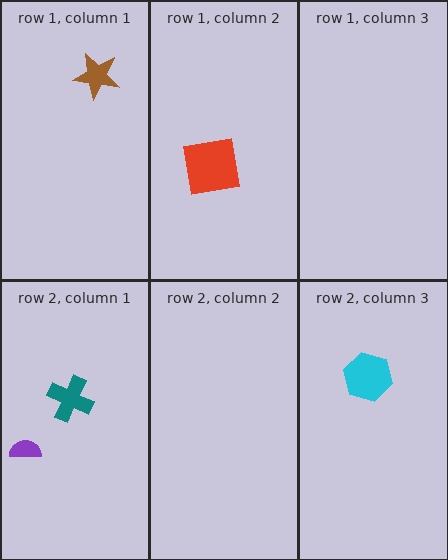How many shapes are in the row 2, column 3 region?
1.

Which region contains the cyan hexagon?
The row 2, column 3 region.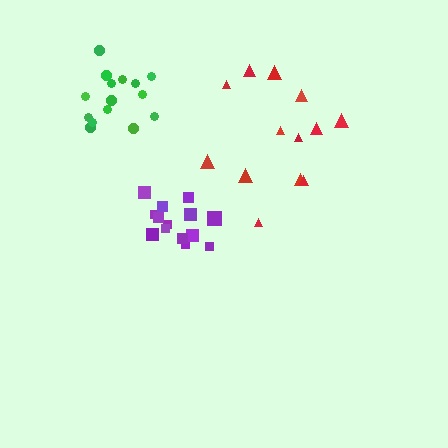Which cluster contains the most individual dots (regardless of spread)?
Green (15).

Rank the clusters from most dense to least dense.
purple, green, red.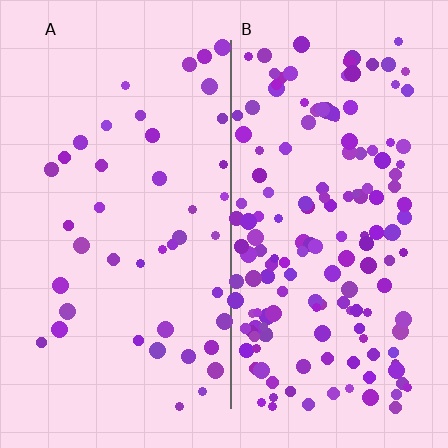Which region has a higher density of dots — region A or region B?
B (the right).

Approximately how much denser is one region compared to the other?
Approximately 3.8× — region B over region A.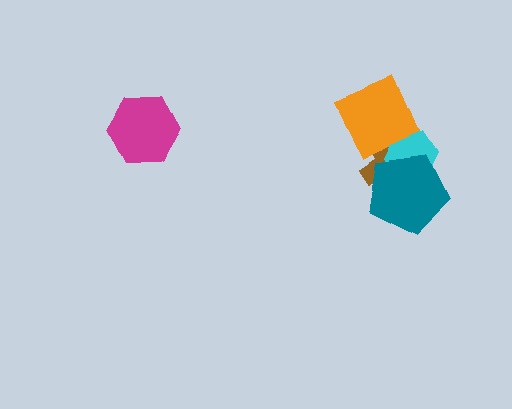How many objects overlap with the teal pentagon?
2 objects overlap with the teal pentagon.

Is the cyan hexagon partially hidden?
Yes, it is partially covered by another shape.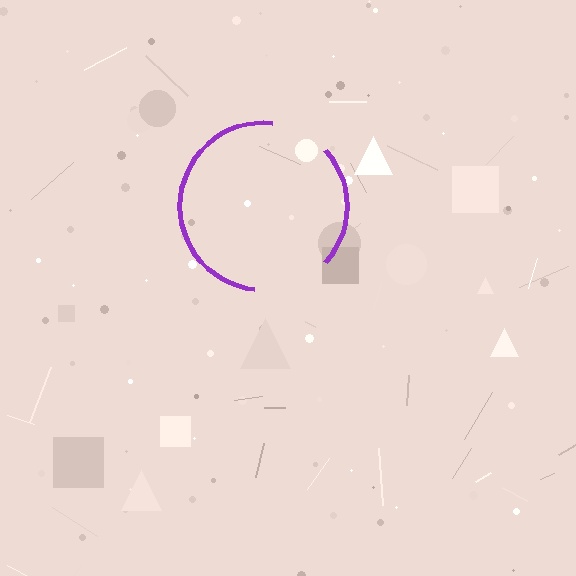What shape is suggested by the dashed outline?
The dashed outline suggests a circle.